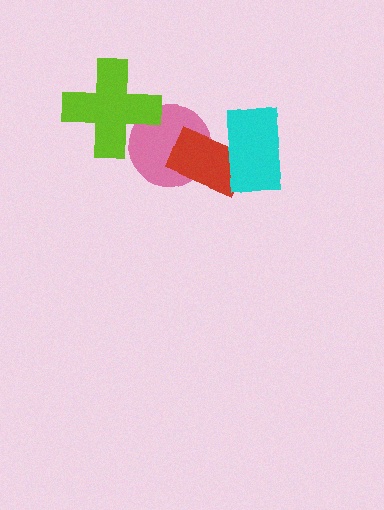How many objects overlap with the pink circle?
2 objects overlap with the pink circle.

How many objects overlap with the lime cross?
1 object overlaps with the lime cross.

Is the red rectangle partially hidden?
Yes, it is partially covered by another shape.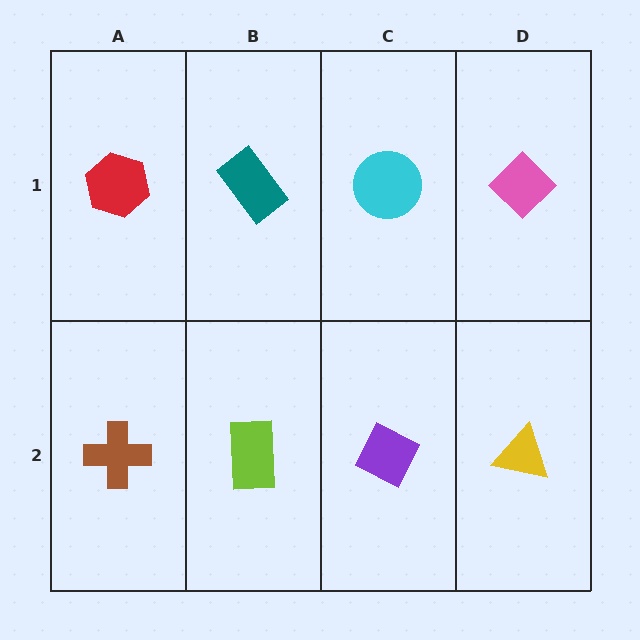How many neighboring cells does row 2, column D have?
2.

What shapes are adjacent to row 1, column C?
A purple diamond (row 2, column C), a teal rectangle (row 1, column B), a pink diamond (row 1, column D).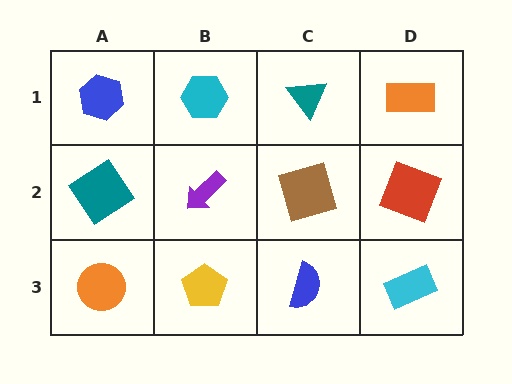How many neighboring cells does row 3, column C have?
3.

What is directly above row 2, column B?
A cyan hexagon.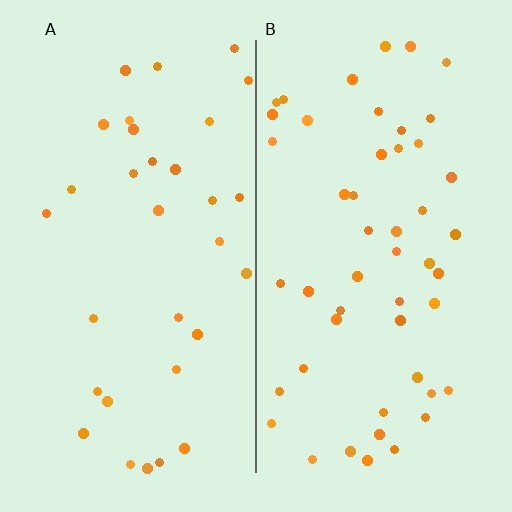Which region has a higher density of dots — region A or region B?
B (the right).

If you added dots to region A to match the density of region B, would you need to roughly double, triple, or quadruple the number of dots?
Approximately double.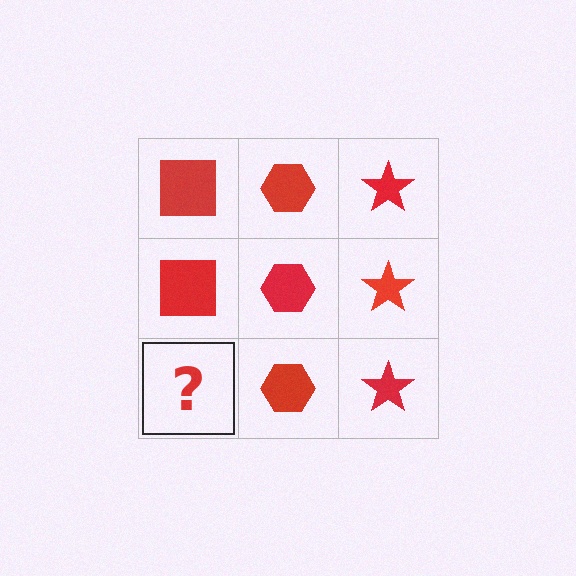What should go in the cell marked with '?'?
The missing cell should contain a red square.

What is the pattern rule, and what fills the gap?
The rule is that each column has a consistent shape. The gap should be filled with a red square.